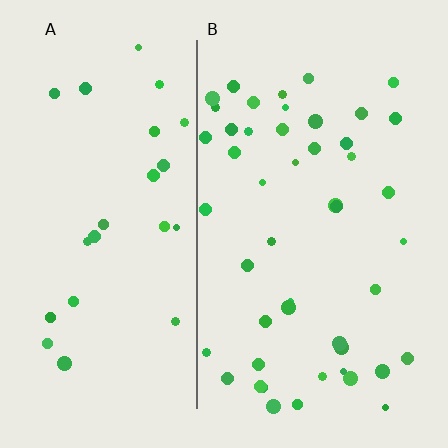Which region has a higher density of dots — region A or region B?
B (the right).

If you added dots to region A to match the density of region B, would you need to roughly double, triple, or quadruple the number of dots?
Approximately double.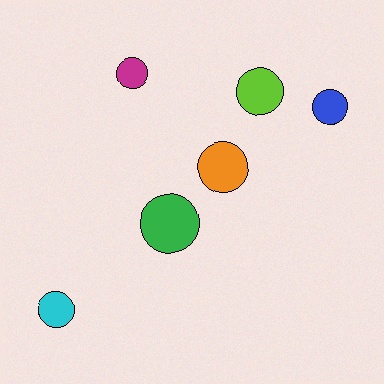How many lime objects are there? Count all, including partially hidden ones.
There is 1 lime object.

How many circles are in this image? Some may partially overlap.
There are 6 circles.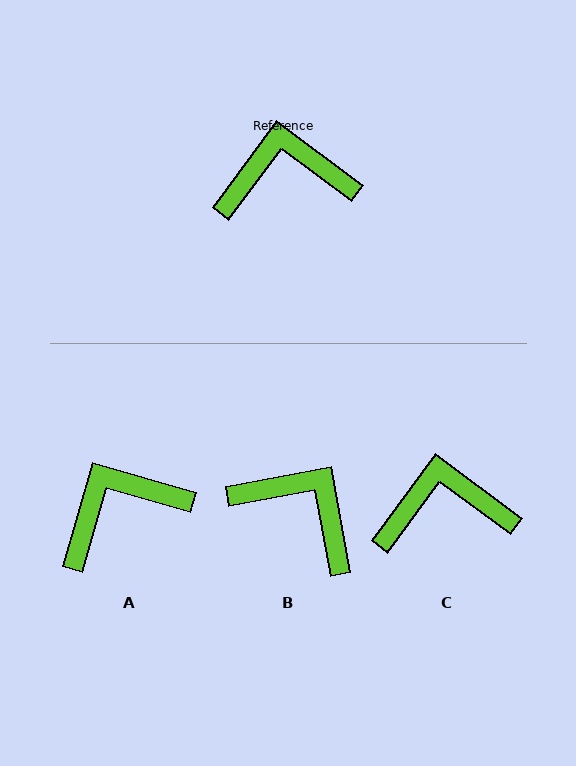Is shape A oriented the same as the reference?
No, it is off by about 20 degrees.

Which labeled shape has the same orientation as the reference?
C.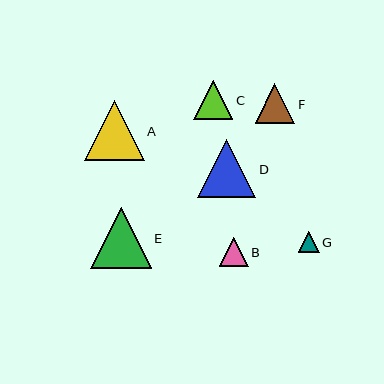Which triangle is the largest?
Triangle E is the largest with a size of approximately 61 pixels.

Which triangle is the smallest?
Triangle G is the smallest with a size of approximately 21 pixels.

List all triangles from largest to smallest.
From largest to smallest: E, A, D, F, C, B, G.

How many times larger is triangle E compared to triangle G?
Triangle E is approximately 2.9 times the size of triangle G.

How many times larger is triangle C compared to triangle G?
Triangle C is approximately 1.9 times the size of triangle G.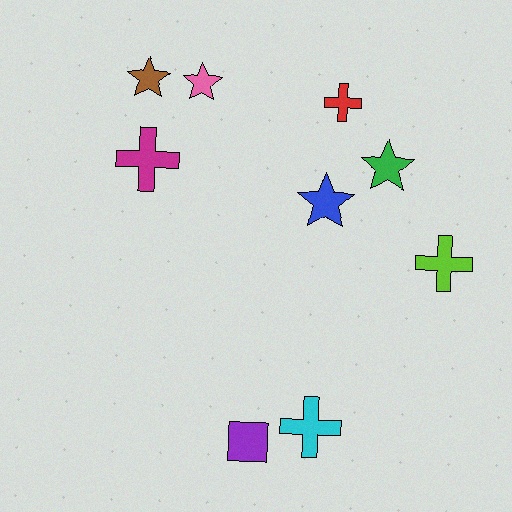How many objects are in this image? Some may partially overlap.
There are 9 objects.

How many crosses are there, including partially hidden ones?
There are 4 crosses.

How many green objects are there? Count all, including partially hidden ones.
There is 1 green object.